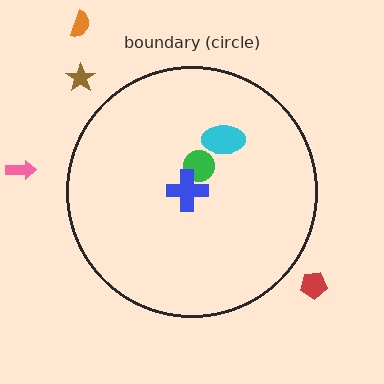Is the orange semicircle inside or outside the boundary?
Outside.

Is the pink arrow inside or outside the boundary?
Outside.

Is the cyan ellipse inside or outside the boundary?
Inside.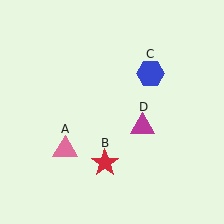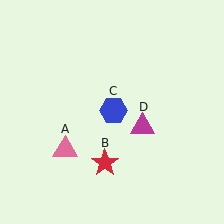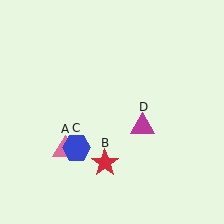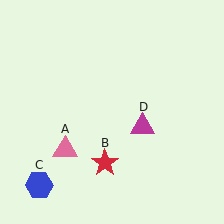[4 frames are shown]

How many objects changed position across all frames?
1 object changed position: blue hexagon (object C).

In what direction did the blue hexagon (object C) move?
The blue hexagon (object C) moved down and to the left.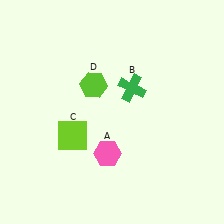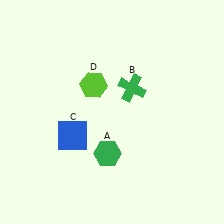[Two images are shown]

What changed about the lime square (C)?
In Image 1, C is lime. In Image 2, it changed to blue.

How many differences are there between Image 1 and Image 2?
There are 2 differences between the two images.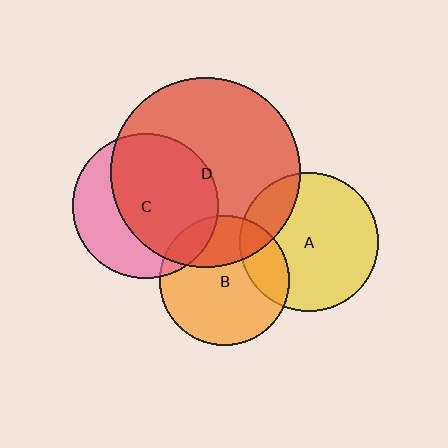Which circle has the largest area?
Circle D (red).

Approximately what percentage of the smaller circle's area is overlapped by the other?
Approximately 65%.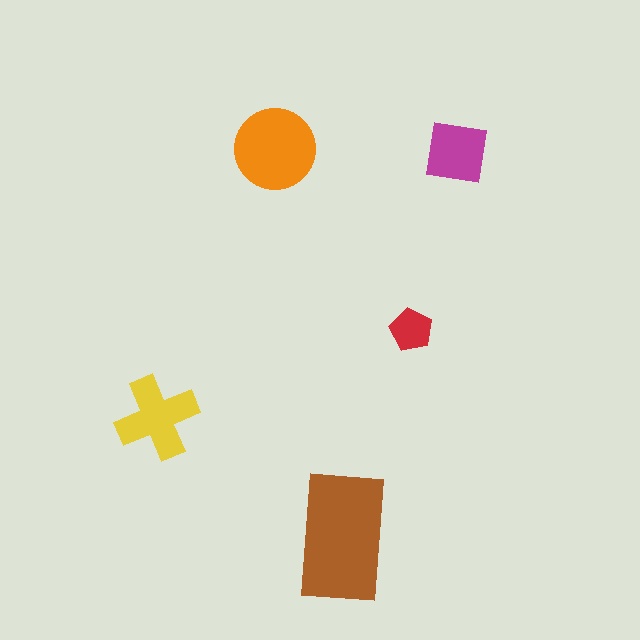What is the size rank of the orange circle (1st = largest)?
2nd.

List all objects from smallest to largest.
The red pentagon, the magenta square, the yellow cross, the orange circle, the brown rectangle.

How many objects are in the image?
There are 5 objects in the image.